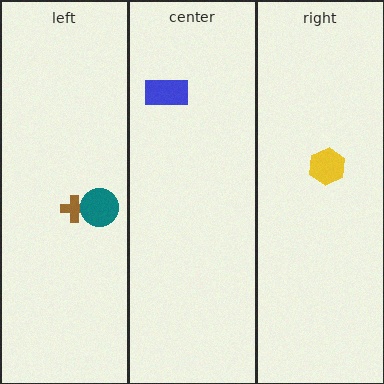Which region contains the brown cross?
The left region.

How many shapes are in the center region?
1.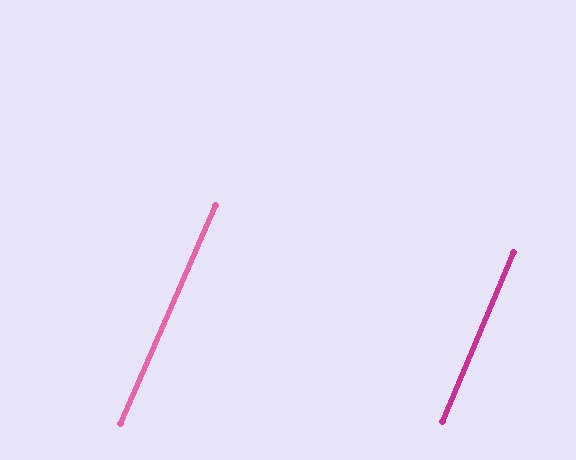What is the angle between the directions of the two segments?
Approximately 1 degree.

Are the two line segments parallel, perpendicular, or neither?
Parallel — their directions differ by only 0.8°.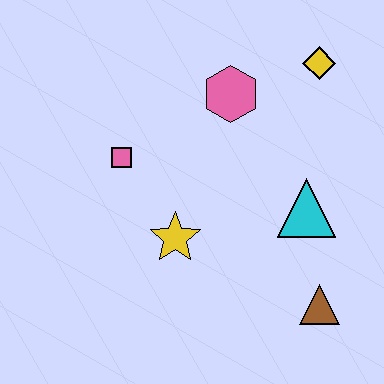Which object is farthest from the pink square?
The brown triangle is farthest from the pink square.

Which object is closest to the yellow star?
The pink square is closest to the yellow star.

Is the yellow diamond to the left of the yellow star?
No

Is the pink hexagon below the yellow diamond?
Yes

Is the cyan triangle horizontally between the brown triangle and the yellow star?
Yes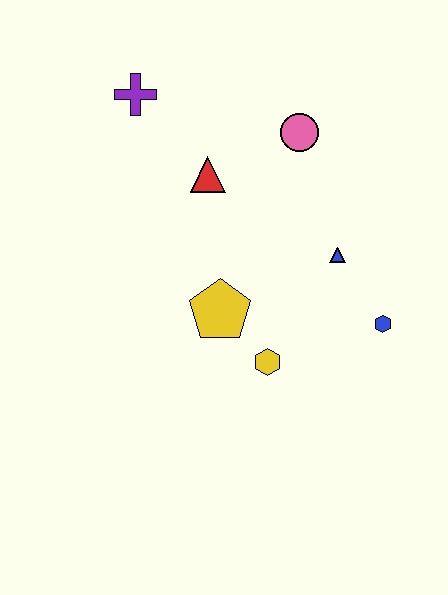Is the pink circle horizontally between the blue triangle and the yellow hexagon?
Yes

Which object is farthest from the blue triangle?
The purple cross is farthest from the blue triangle.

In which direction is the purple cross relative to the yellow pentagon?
The purple cross is above the yellow pentagon.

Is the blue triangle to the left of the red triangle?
No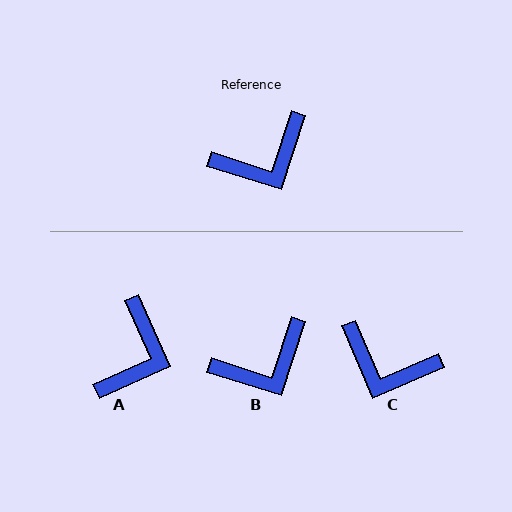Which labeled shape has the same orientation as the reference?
B.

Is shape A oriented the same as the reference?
No, it is off by about 42 degrees.